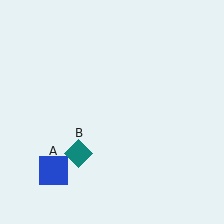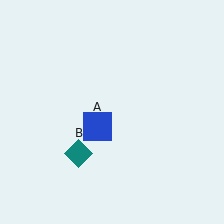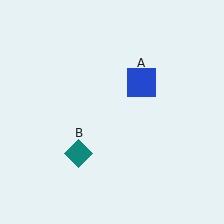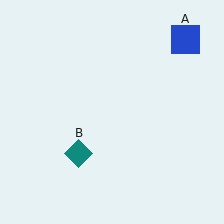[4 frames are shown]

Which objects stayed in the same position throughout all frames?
Teal diamond (object B) remained stationary.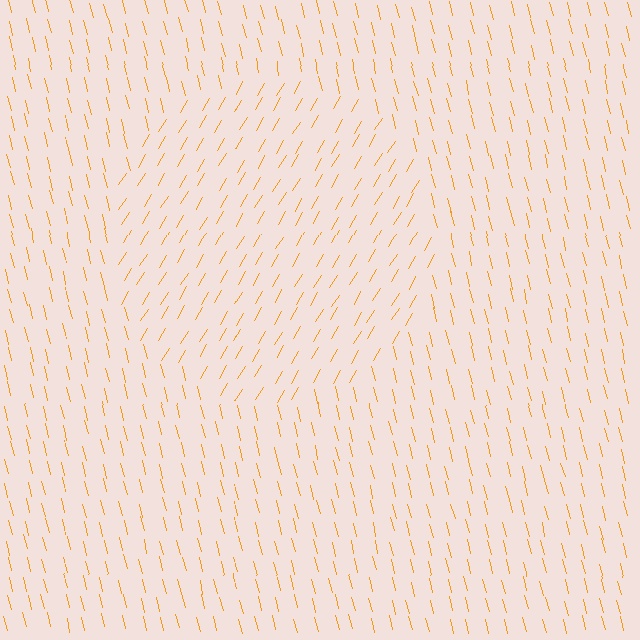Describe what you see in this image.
The image is filled with small orange line segments. A circle region in the image has lines oriented differently from the surrounding lines, creating a visible texture boundary.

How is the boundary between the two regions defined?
The boundary is defined purely by a change in line orientation (approximately 45 degrees difference). All lines are the same color and thickness.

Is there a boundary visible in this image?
Yes, there is a texture boundary formed by a change in line orientation.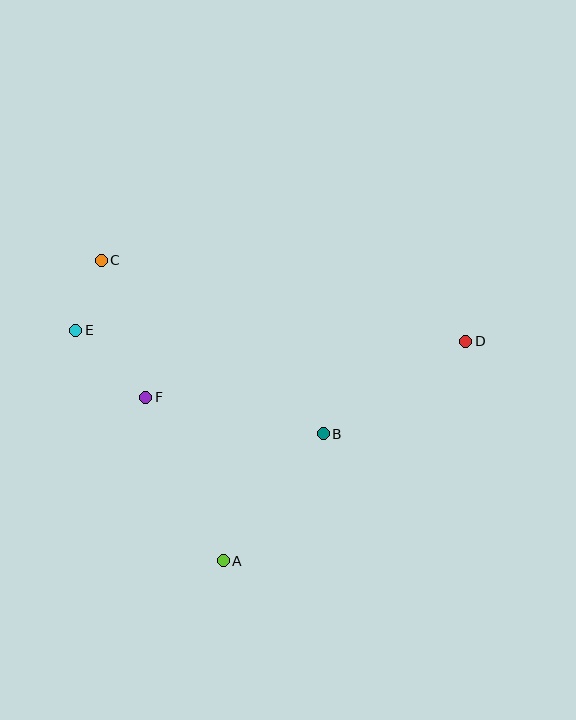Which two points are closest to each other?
Points C and E are closest to each other.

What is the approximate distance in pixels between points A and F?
The distance between A and F is approximately 181 pixels.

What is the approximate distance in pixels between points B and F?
The distance between B and F is approximately 182 pixels.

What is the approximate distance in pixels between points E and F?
The distance between E and F is approximately 97 pixels.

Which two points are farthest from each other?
Points D and E are farthest from each other.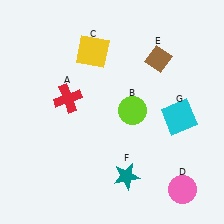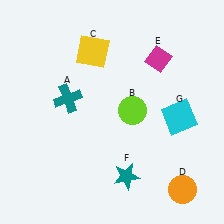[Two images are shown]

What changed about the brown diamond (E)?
In Image 1, E is brown. In Image 2, it changed to magenta.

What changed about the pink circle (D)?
In Image 1, D is pink. In Image 2, it changed to orange.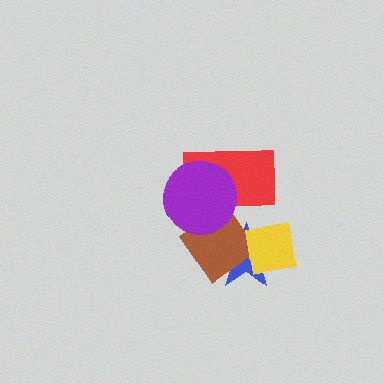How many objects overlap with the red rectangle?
2 objects overlap with the red rectangle.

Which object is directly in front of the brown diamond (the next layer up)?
The red rectangle is directly in front of the brown diamond.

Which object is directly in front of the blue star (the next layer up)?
The brown diamond is directly in front of the blue star.